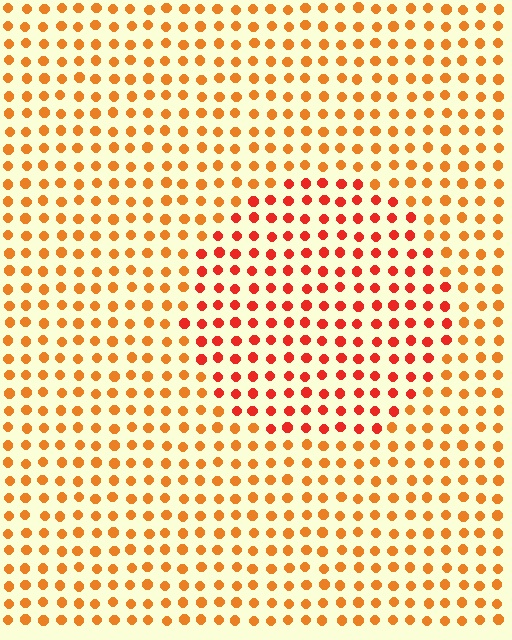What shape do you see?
I see a circle.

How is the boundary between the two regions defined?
The boundary is defined purely by a slight shift in hue (about 26 degrees). Spacing, size, and orientation are identical on both sides.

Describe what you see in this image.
The image is filled with small orange elements in a uniform arrangement. A circle-shaped region is visible where the elements are tinted to a slightly different hue, forming a subtle color boundary.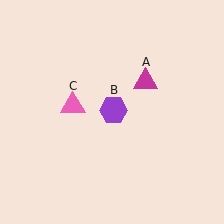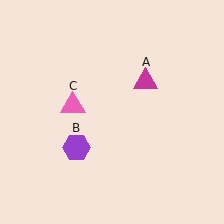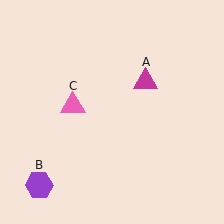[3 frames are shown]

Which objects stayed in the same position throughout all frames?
Magenta triangle (object A) and pink triangle (object C) remained stationary.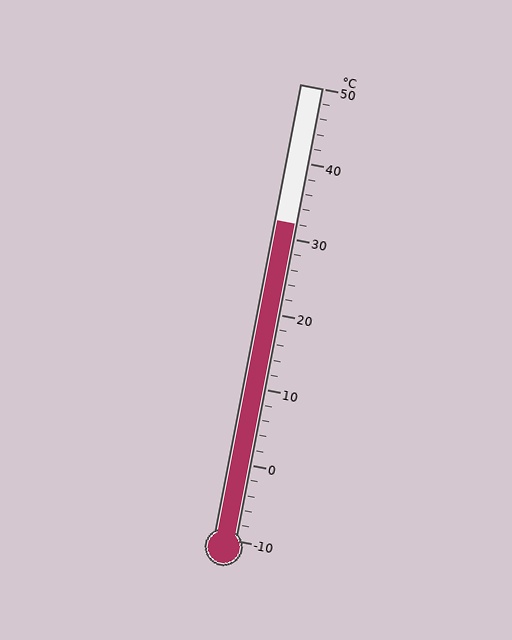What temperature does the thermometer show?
The thermometer shows approximately 32°C.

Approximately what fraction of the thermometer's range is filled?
The thermometer is filled to approximately 70% of its range.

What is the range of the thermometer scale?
The thermometer scale ranges from -10°C to 50°C.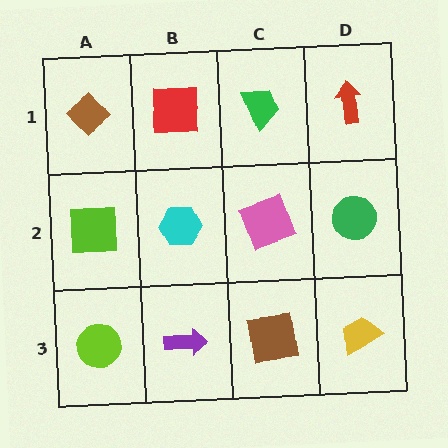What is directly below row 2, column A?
A lime circle.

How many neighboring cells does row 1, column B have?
3.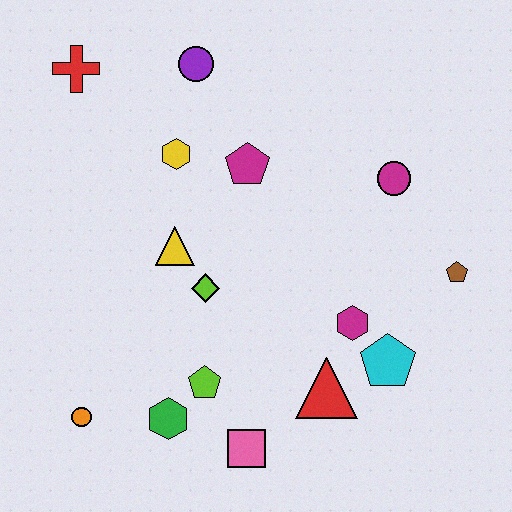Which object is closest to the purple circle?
The yellow hexagon is closest to the purple circle.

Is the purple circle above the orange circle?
Yes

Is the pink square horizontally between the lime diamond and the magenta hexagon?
Yes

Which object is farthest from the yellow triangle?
The brown pentagon is farthest from the yellow triangle.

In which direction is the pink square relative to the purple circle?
The pink square is below the purple circle.